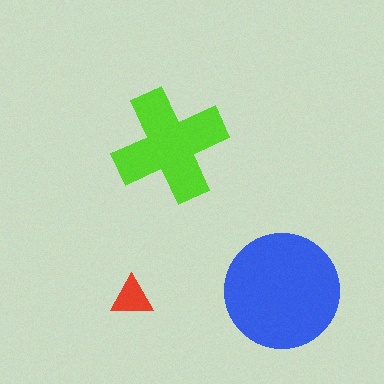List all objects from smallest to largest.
The red triangle, the lime cross, the blue circle.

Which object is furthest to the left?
The red triangle is leftmost.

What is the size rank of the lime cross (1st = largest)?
2nd.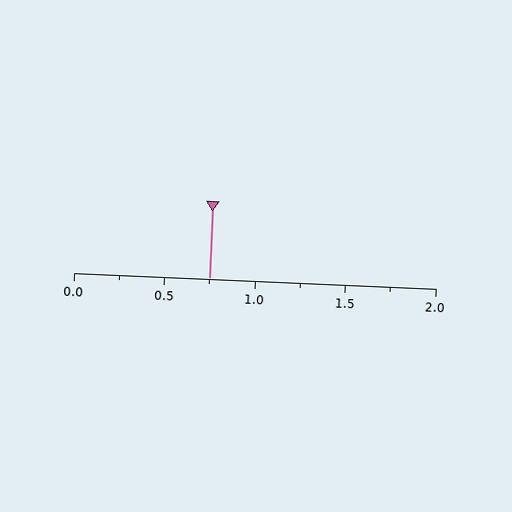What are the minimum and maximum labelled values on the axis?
The axis runs from 0.0 to 2.0.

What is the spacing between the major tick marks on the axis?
The major ticks are spaced 0.5 apart.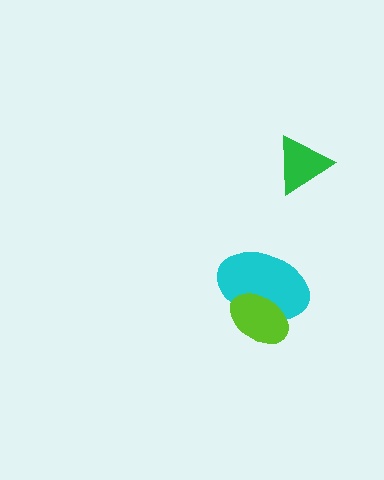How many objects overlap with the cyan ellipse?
1 object overlaps with the cyan ellipse.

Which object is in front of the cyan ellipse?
The lime ellipse is in front of the cyan ellipse.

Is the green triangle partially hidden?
No, no other shape covers it.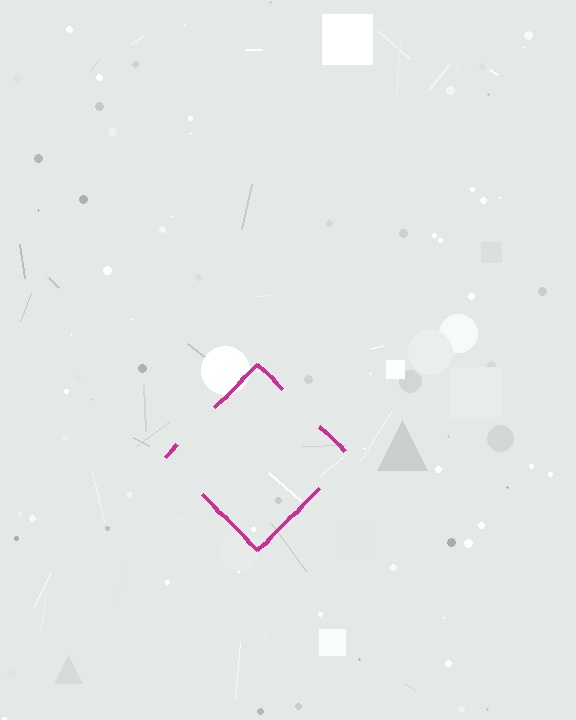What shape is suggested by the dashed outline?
The dashed outline suggests a diamond.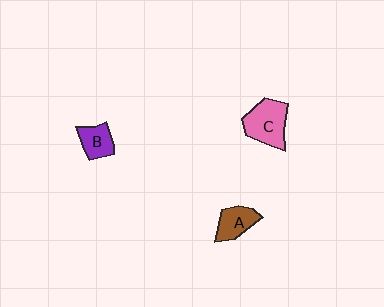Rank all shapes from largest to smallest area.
From largest to smallest: C (pink), A (brown), B (purple).